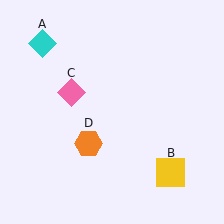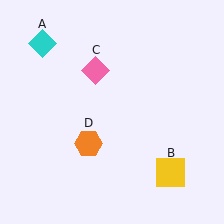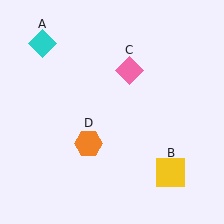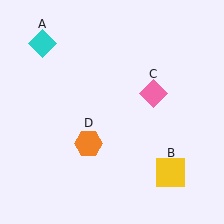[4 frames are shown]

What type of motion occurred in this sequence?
The pink diamond (object C) rotated clockwise around the center of the scene.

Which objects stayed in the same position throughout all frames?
Cyan diamond (object A) and yellow square (object B) and orange hexagon (object D) remained stationary.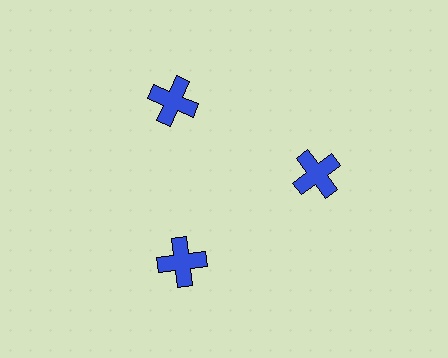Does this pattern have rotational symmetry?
Yes, this pattern has 3-fold rotational symmetry. It looks the same after rotating 120 degrees around the center.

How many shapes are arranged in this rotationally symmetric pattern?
There are 3 shapes, arranged in 3 groups of 1.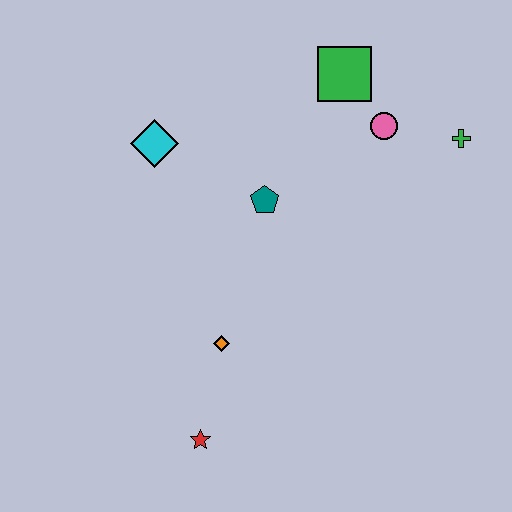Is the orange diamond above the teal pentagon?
No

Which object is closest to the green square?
The pink circle is closest to the green square.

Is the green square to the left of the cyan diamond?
No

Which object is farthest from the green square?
The red star is farthest from the green square.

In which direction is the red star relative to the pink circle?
The red star is below the pink circle.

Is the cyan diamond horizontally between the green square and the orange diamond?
No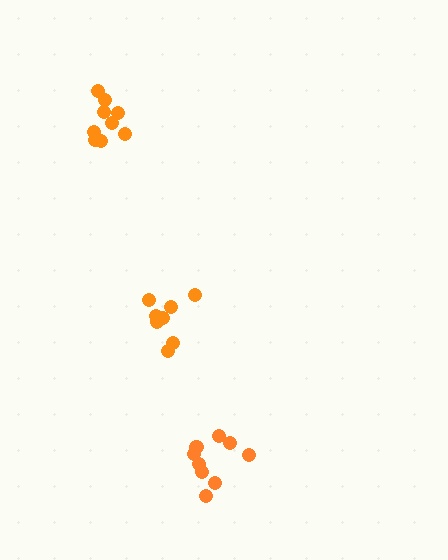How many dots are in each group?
Group 1: 8 dots, Group 2: 9 dots, Group 3: 10 dots (27 total).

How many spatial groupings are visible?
There are 3 spatial groupings.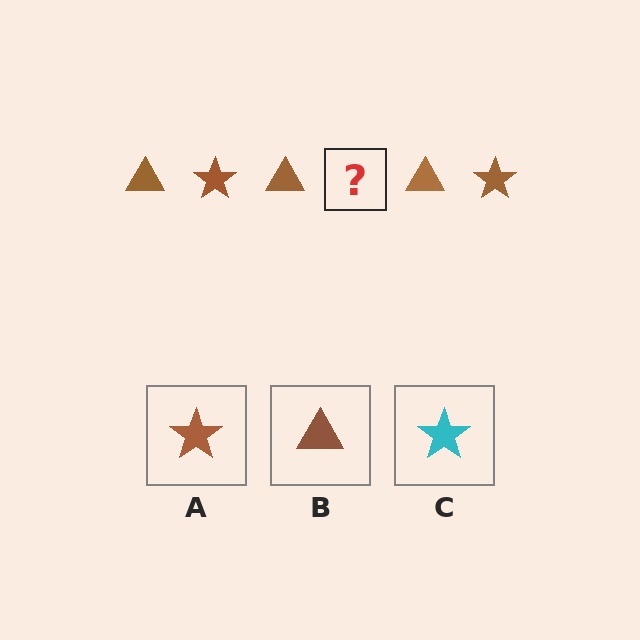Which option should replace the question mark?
Option A.